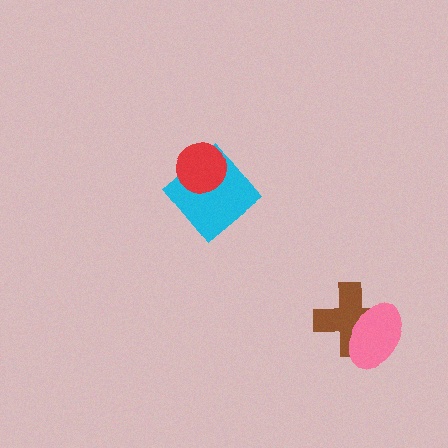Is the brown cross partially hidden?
Yes, it is partially covered by another shape.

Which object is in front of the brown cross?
The pink ellipse is in front of the brown cross.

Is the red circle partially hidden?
No, no other shape covers it.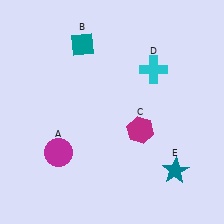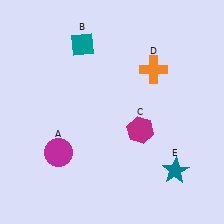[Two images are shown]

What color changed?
The cross (D) changed from cyan in Image 1 to orange in Image 2.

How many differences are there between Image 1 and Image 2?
There is 1 difference between the two images.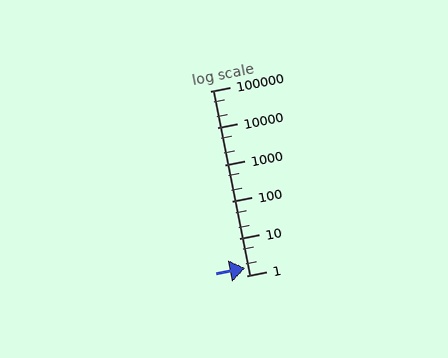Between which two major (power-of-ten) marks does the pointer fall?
The pointer is between 1 and 10.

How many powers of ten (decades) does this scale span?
The scale spans 5 decades, from 1 to 100000.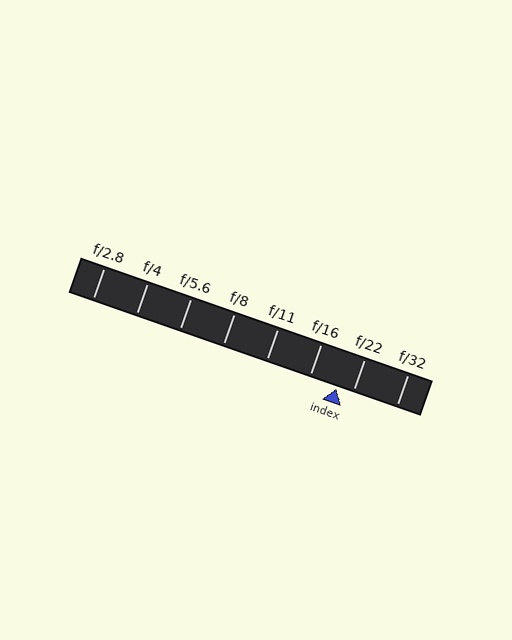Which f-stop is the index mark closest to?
The index mark is closest to f/22.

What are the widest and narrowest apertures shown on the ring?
The widest aperture shown is f/2.8 and the narrowest is f/32.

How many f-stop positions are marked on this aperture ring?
There are 8 f-stop positions marked.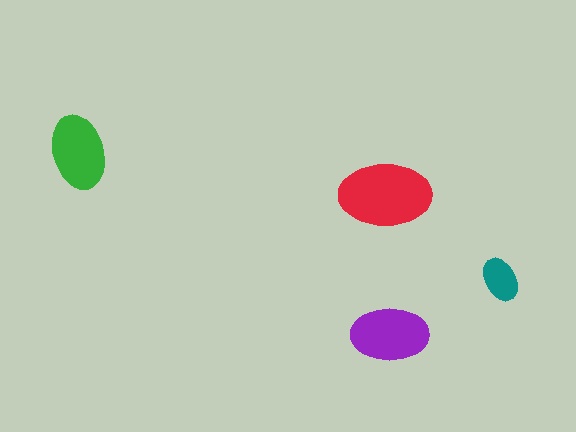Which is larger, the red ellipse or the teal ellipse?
The red one.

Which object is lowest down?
The purple ellipse is bottommost.